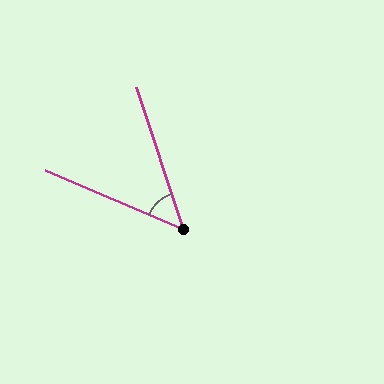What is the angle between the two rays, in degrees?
Approximately 48 degrees.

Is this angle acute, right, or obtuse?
It is acute.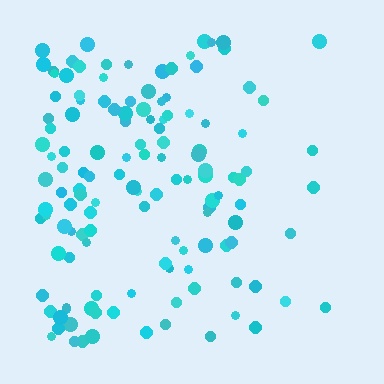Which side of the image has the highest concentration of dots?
The left.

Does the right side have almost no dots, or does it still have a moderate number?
Still a moderate number, just noticeably fewer than the left.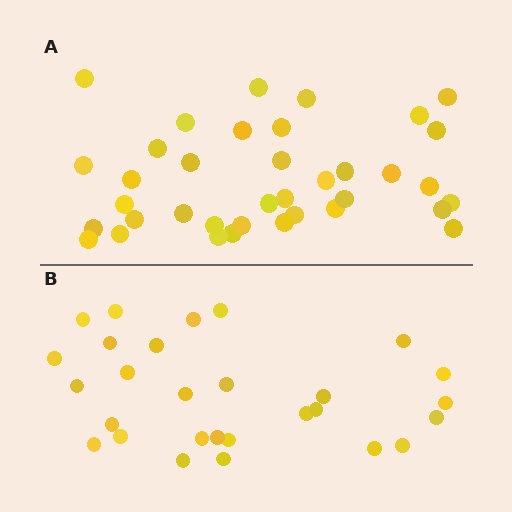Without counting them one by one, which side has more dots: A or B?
Region A (the top region) has more dots.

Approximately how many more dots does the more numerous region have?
Region A has roughly 8 or so more dots than region B.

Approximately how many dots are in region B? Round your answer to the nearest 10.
About 30 dots. (The exact count is 28, which rounds to 30.)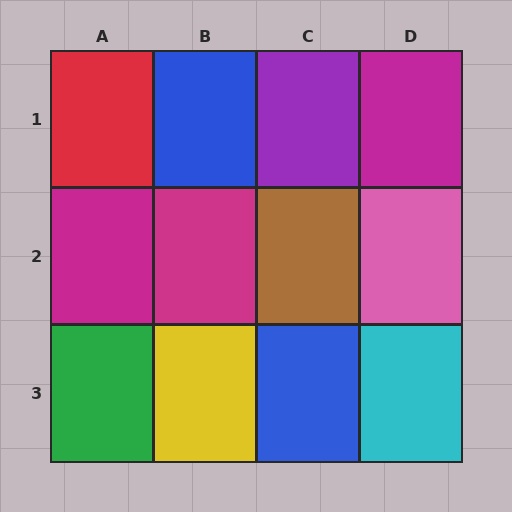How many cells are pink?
1 cell is pink.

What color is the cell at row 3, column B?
Yellow.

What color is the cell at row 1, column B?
Blue.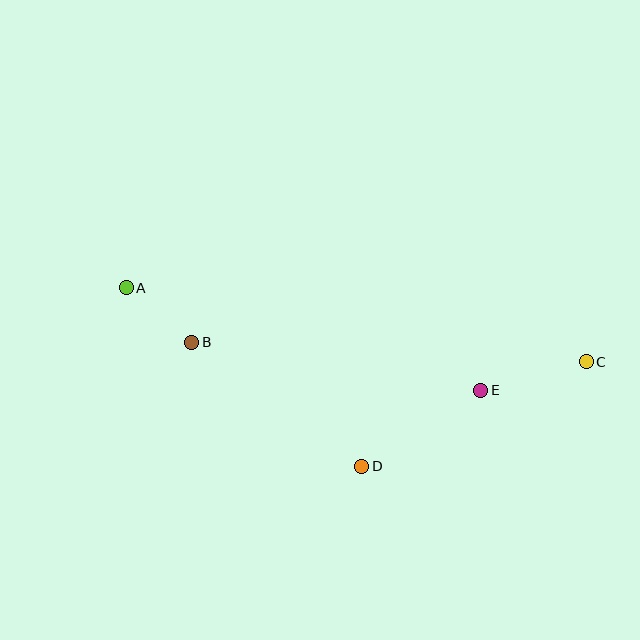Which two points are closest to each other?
Points A and B are closest to each other.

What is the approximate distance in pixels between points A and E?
The distance between A and E is approximately 369 pixels.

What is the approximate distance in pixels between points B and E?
The distance between B and E is approximately 293 pixels.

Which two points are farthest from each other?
Points A and C are farthest from each other.